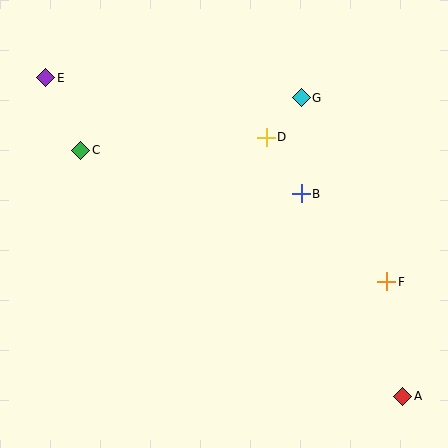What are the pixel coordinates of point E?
Point E is at (46, 78).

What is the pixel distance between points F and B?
The distance between F and B is 123 pixels.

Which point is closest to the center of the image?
Point B at (301, 194) is closest to the center.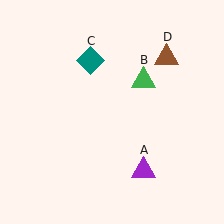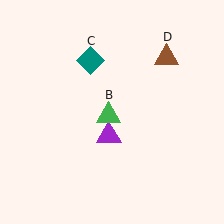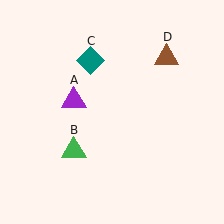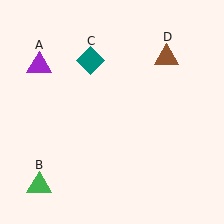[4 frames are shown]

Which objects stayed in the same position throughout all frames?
Teal diamond (object C) and brown triangle (object D) remained stationary.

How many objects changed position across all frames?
2 objects changed position: purple triangle (object A), green triangle (object B).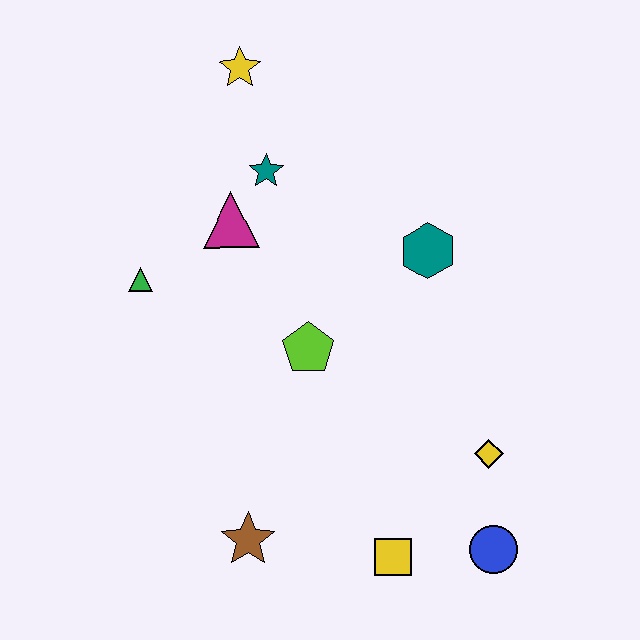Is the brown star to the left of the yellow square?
Yes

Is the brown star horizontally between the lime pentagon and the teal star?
No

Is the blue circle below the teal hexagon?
Yes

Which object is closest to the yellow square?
The blue circle is closest to the yellow square.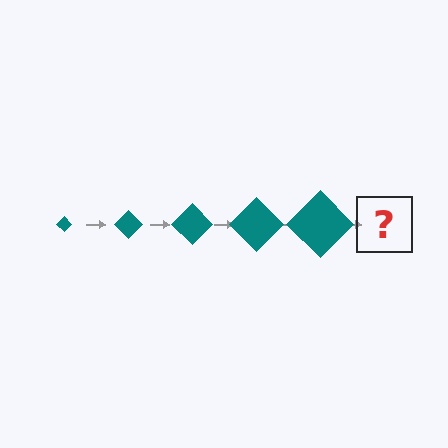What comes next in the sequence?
The next element should be a teal diamond, larger than the previous one.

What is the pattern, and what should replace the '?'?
The pattern is that the diamond gets progressively larger each step. The '?' should be a teal diamond, larger than the previous one.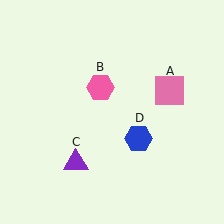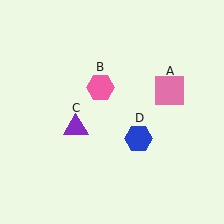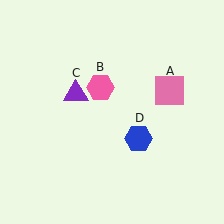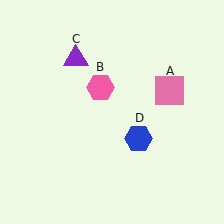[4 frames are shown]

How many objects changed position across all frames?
1 object changed position: purple triangle (object C).